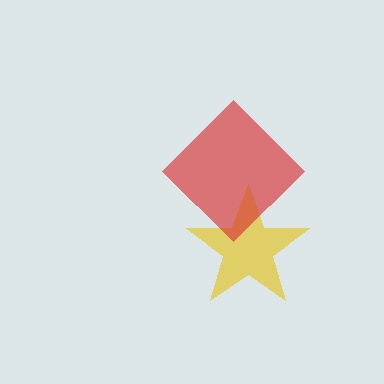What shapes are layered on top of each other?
The layered shapes are: a yellow star, a red diamond.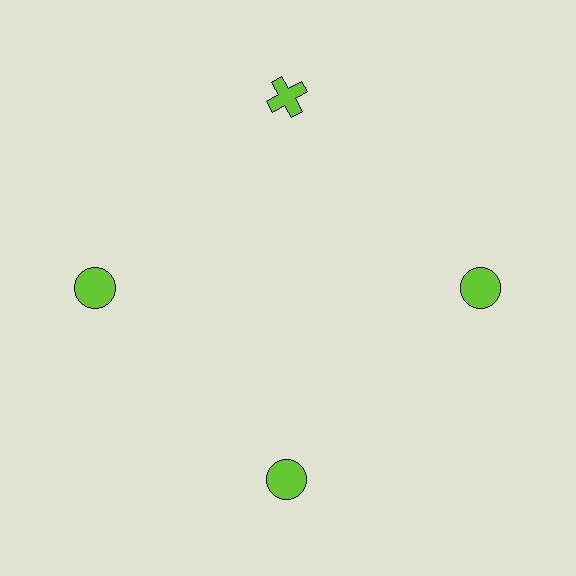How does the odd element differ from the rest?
It has a different shape: cross instead of circle.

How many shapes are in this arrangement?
There are 4 shapes arranged in a ring pattern.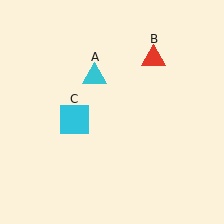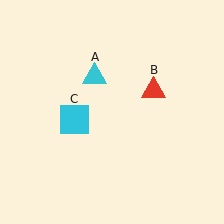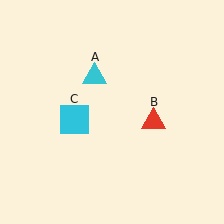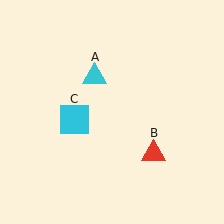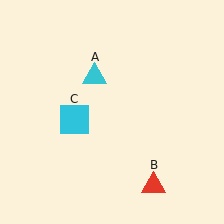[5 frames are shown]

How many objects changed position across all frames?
1 object changed position: red triangle (object B).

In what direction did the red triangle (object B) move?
The red triangle (object B) moved down.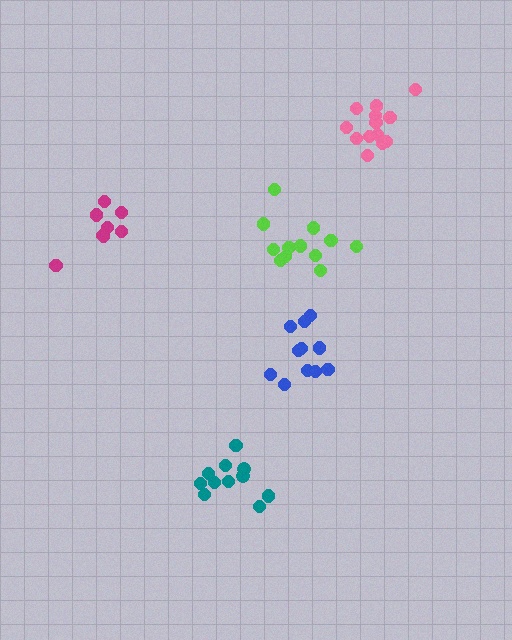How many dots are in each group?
Group 1: 8 dots, Group 2: 11 dots, Group 3: 12 dots, Group 4: 13 dots, Group 5: 11 dots (55 total).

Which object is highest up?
The pink cluster is topmost.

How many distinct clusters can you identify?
There are 5 distinct clusters.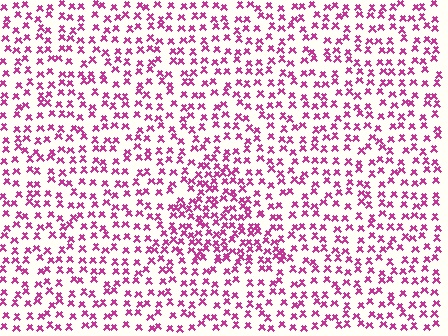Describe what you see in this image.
The image contains small magenta elements arranged at two different densities. A triangle-shaped region is visible where the elements are more densely packed than the surrounding area.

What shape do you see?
I see a triangle.